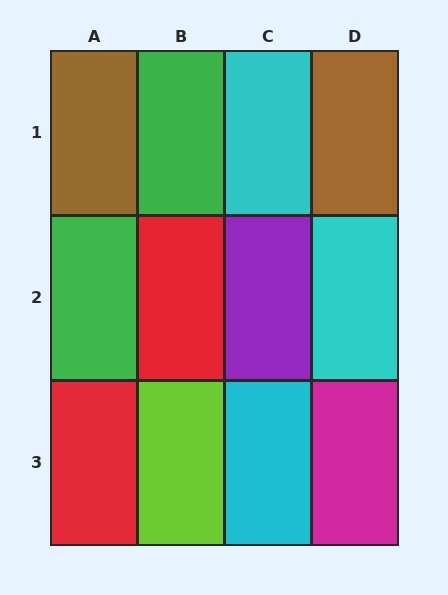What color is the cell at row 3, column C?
Cyan.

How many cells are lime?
1 cell is lime.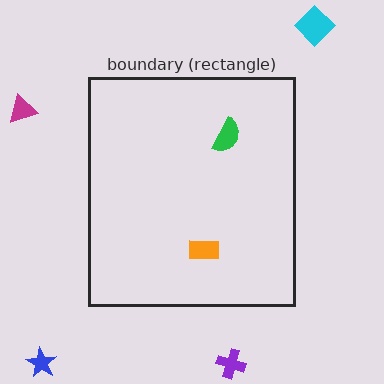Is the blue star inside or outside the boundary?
Outside.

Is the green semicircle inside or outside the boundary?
Inside.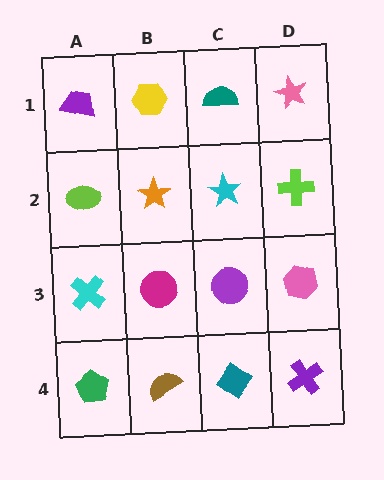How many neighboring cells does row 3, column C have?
4.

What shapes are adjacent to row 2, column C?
A teal semicircle (row 1, column C), a purple circle (row 3, column C), an orange star (row 2, column B), a lime cross (row 2, column D).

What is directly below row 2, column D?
A pink hexagon.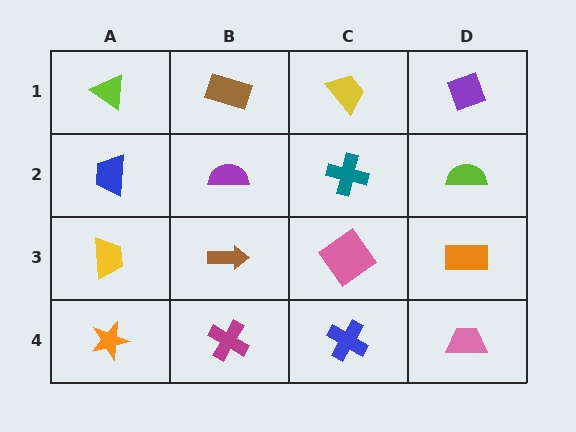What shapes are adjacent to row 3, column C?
A teal cross (row 2, column C), a blue cross (row 4, column C), a brown arrow (row 3, column B), an orange rectangle (row 3, column D).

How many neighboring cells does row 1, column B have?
3.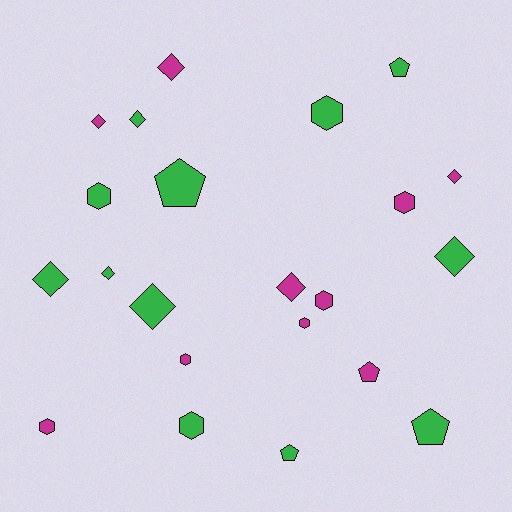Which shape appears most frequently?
Diamond, with 9 objects.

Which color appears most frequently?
Green, with 12 objects.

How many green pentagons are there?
There are 4 green pentagons.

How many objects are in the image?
There are 22 objects.